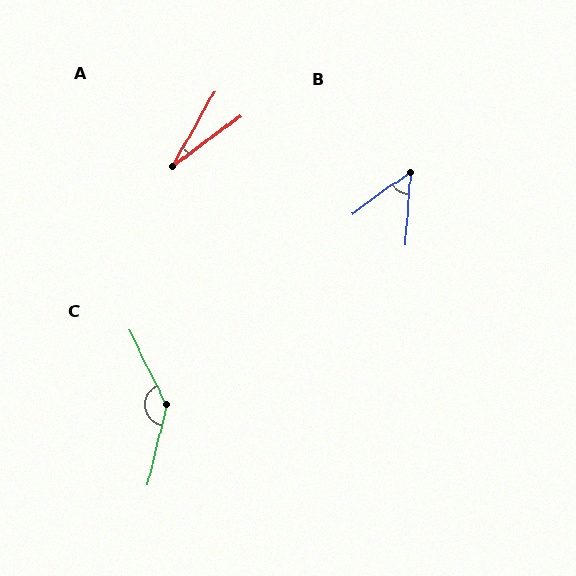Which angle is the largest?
C, at approximately 140 degrees.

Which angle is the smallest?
A, at approximately 24 degrees.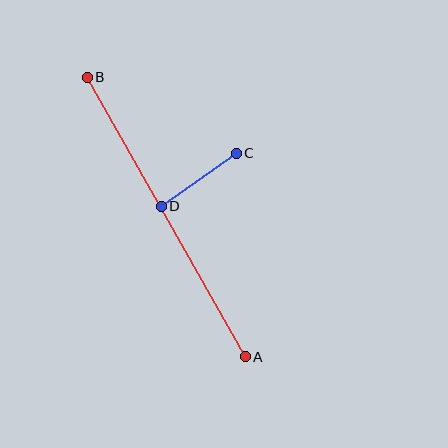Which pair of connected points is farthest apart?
Points A and B are farthest apart.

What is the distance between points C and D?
The distance is approximately 92 pixels.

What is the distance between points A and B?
The distance is approximately 321 pixels.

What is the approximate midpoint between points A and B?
The midpoint is at approximately (166, 217) pixels.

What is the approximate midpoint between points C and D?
The midpoint is at approximately (199, 180) pixels.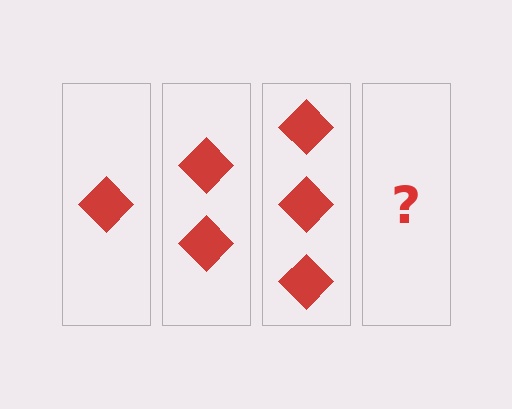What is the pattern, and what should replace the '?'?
The pattern is that each step adds one more diamond. The '?' should be 4 diamonds.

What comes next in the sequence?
The next element should be 4 diamonds.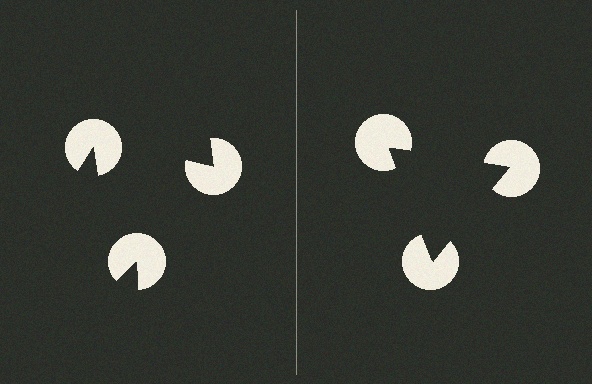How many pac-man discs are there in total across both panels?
6 — 3 on each side.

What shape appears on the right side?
An illusory triangle.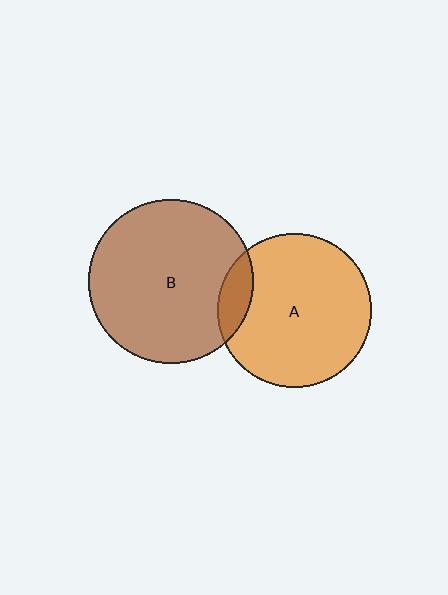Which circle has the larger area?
Circle B (brown).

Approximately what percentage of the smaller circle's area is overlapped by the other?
Approximately 10%.